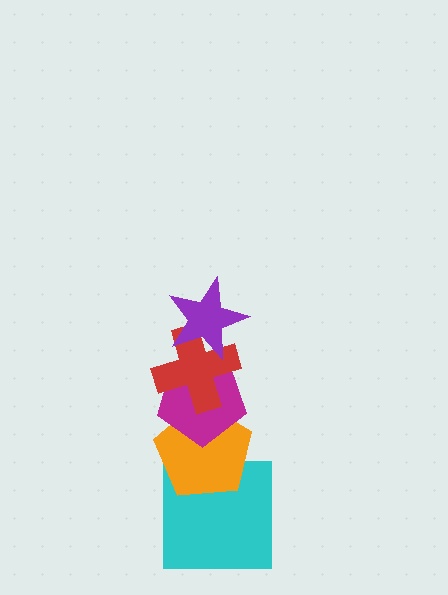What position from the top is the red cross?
The red cross is 2nd from the top.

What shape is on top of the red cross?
The purple star is on top of the red cross.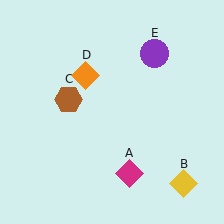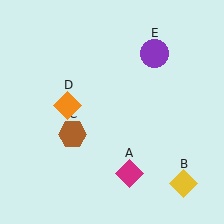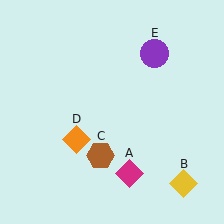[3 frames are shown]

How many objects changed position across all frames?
2 objects changed position: brown hexagon (object C), orange diamond (object D).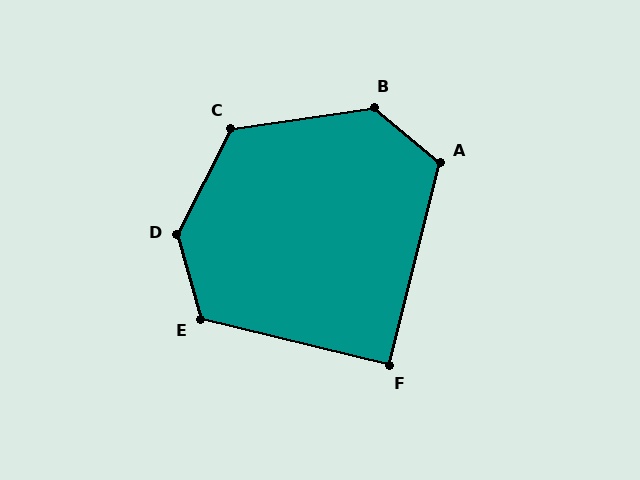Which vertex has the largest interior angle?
D, at approximately 138 degrees.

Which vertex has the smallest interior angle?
F, at approximately 91 degrees.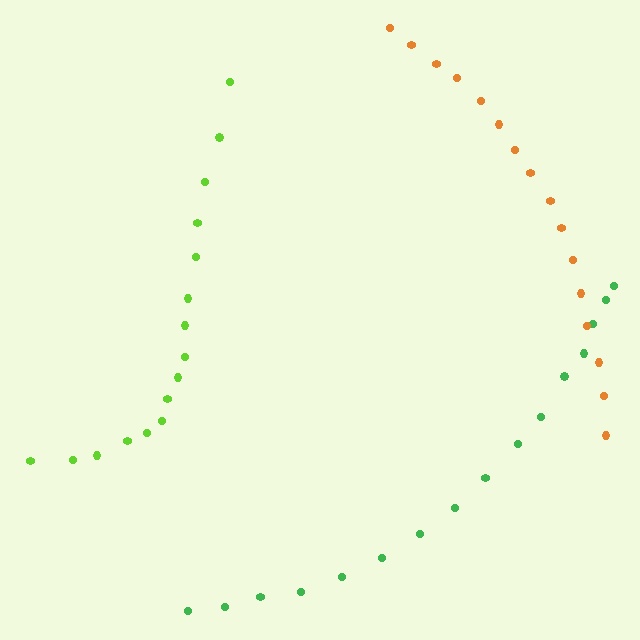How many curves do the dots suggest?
There are 3 distinct paths.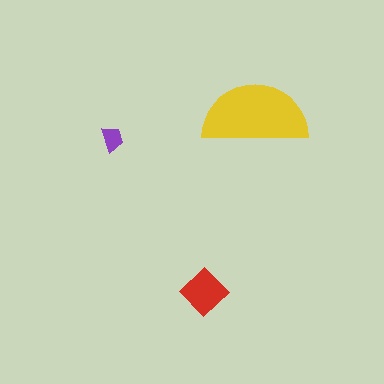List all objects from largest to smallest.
The yellow semicircle, the red diamond, the purple trapezoid.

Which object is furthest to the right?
The yellow semicircle is rightmost.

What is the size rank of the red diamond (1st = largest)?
2nd.